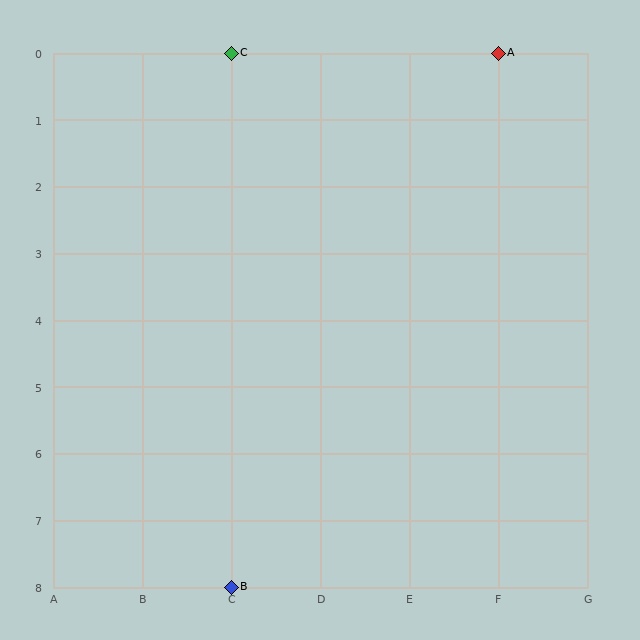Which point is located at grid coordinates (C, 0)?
Point C is at (C, 0).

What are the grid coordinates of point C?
Point C is at grid coordinates (C, 0).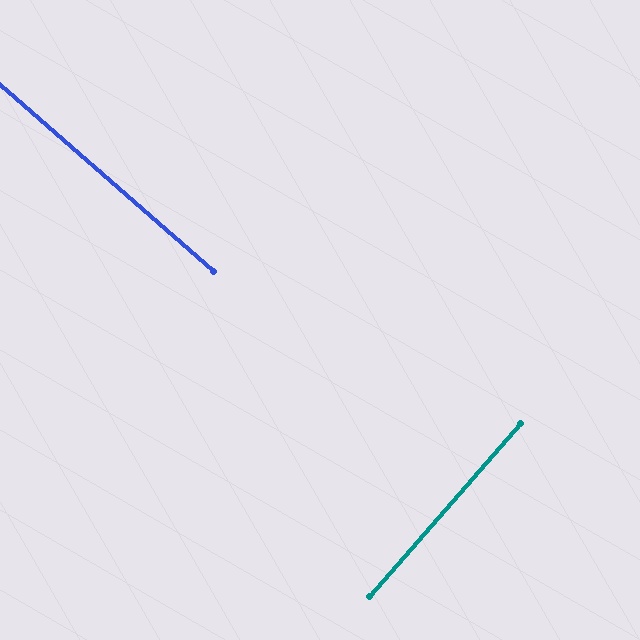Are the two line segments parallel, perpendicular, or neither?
Perpendicular — they meet at approximately 90°.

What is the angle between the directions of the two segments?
Approximately 90 degrees.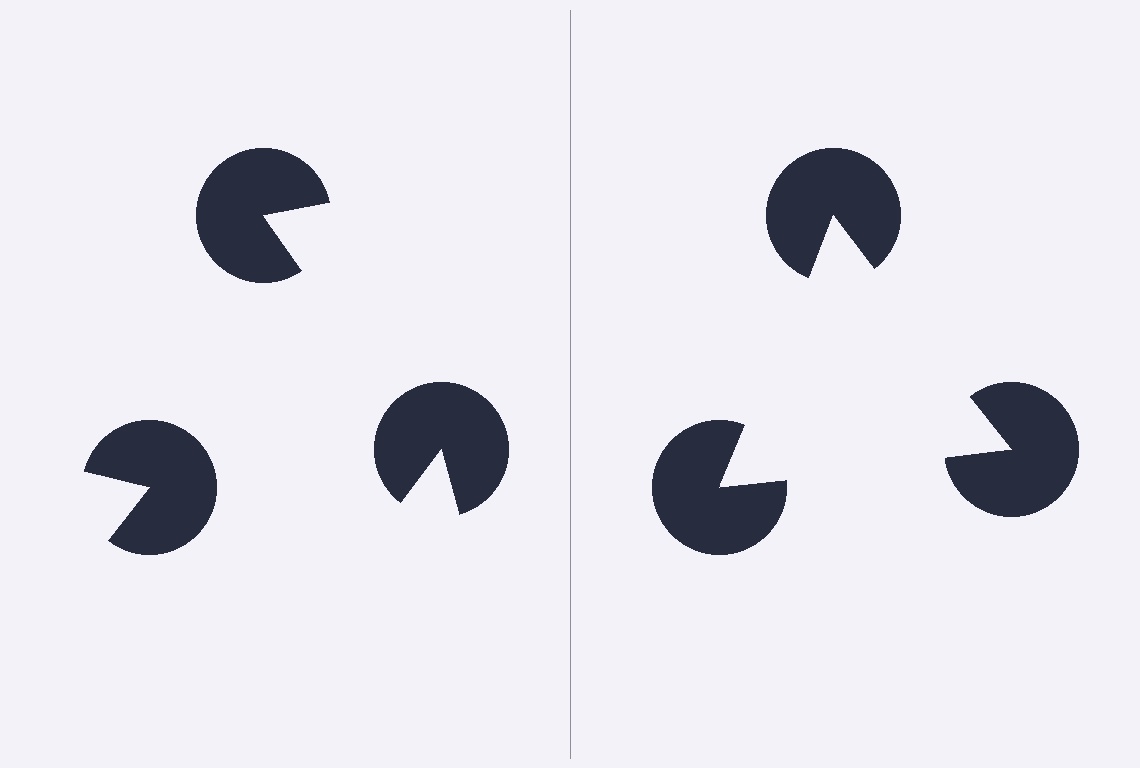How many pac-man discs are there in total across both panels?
6 — 3 on each side.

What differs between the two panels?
The pac-man discs are positioned identically on both sides; only the wedge orientations differ. On the right they align to a triangle; on the left they are misaligned.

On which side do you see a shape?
An illusory triangle appears on the right side. On the left side the wedge cuts are rotated, so no coherent shape forms.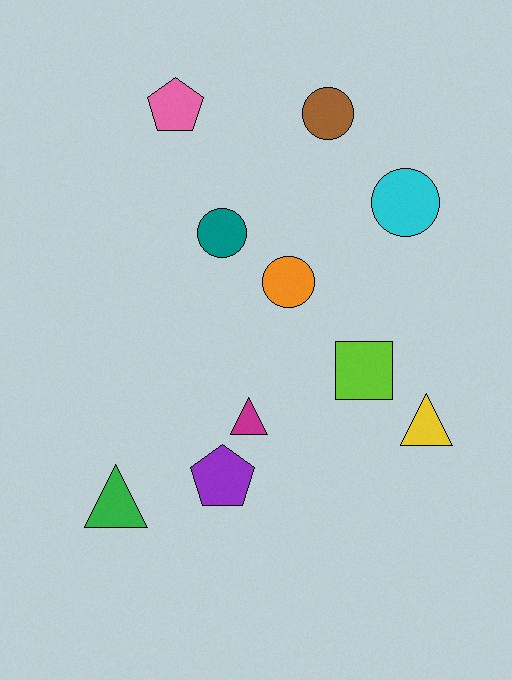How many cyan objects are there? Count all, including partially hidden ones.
There is 1 cyan object.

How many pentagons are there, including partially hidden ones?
There are 2 pentagons.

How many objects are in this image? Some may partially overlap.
There are 10 objects.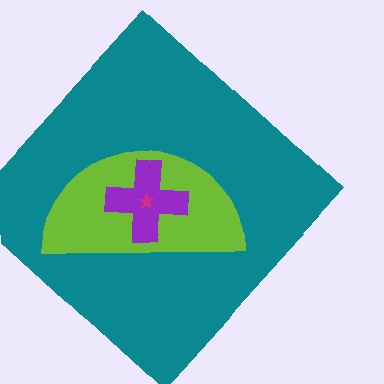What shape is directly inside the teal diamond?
The lime semicircle.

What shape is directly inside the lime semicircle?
The purple cross.